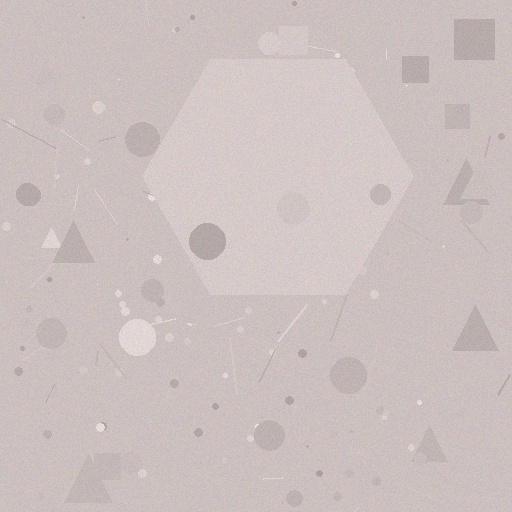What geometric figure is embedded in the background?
A hexagon is embedded in the background.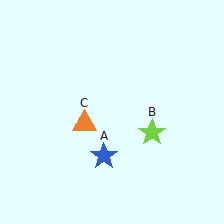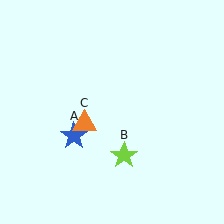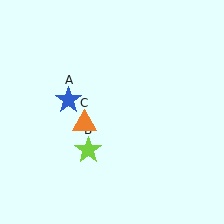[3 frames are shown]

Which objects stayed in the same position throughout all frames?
Orange triangle (object C) remained stationary.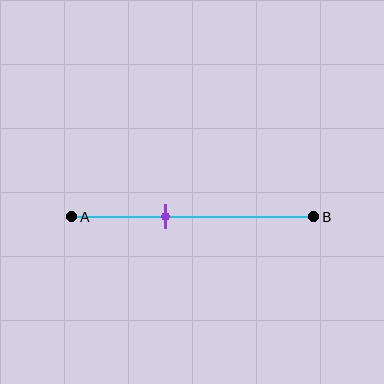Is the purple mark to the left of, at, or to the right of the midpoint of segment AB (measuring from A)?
The purple mark is to the left of the midpoint of segment AB.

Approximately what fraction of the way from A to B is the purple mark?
The purple mark is approximately 40% of the way from A to B.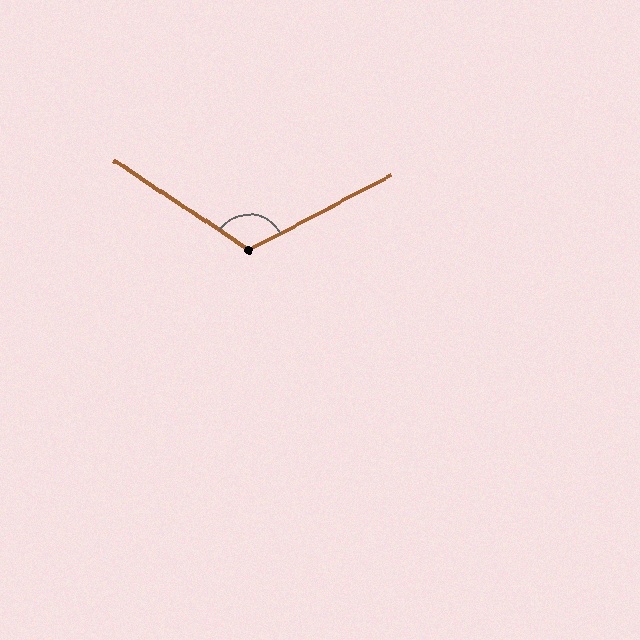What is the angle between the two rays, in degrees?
Approximately 119 degrees.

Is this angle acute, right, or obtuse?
It is obtuse.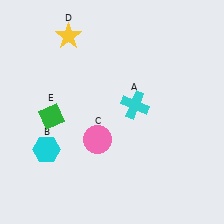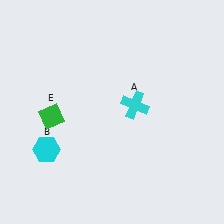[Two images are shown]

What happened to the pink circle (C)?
The pink circle (C) was removed in Image 2. It was in the bottom-left area of Image 1.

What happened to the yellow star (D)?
The yellow star (D) was removed in Image 2. It was in the top-left area of Image 1.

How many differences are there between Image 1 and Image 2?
There are 2 differences between the two images.